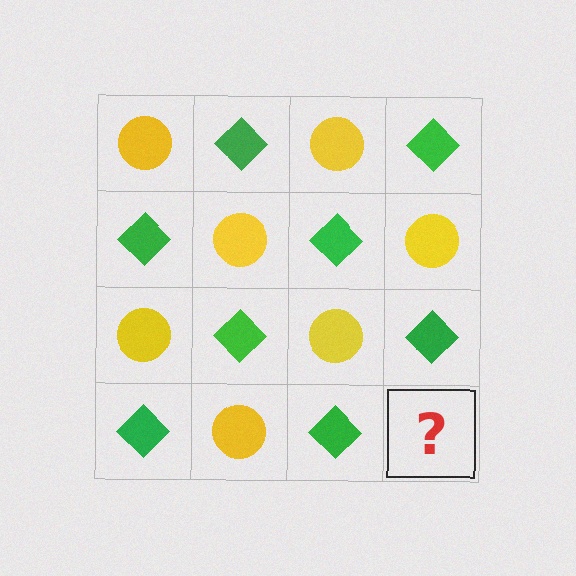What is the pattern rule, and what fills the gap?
The rule is that it alternates yellow circle and green diamond in a checkerboard pattern. The gap should be filled with a yellow circle.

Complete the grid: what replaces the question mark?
The question mark should be replaced with a yellow circle.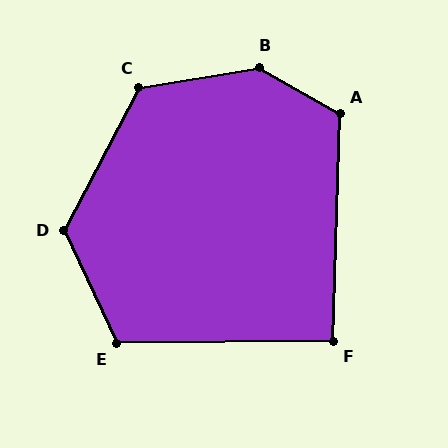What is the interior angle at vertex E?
Approximately 115 degrees (obtuse).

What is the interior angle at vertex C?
Approximately 127 degrees (obtuse).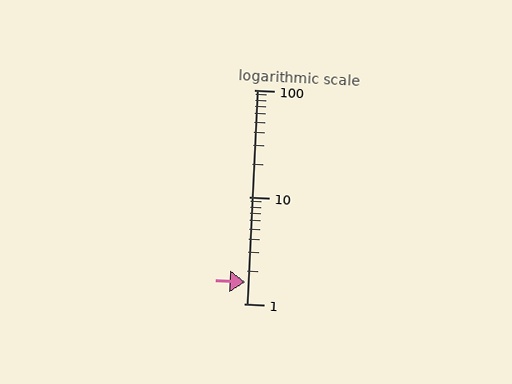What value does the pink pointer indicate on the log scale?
The pointer indicates approximately 1.6.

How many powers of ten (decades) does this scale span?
The scale spans 2 decades, from 1 to 100.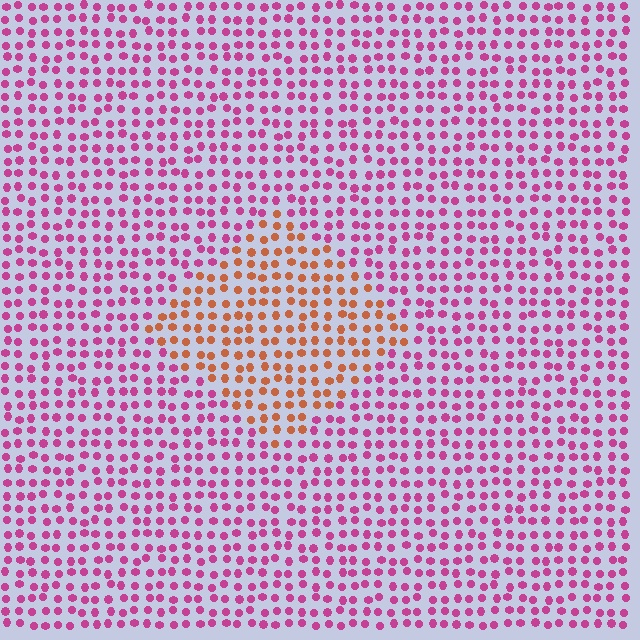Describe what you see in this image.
The image is filled with small magenta elements in a uniform arrangement. A diamond-shaped region is visible where the elements are tinted to a slightly different hue, forming a subtle color boundary.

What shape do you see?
I see a diamond.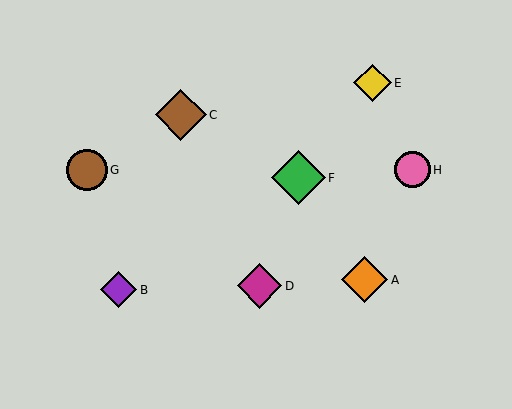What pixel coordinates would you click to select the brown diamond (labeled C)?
Click at (181, 115) to select the brown diamond C.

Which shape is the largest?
The green diamond (labeled F) is the largest.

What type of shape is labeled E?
Shape E is a yellow diamond.